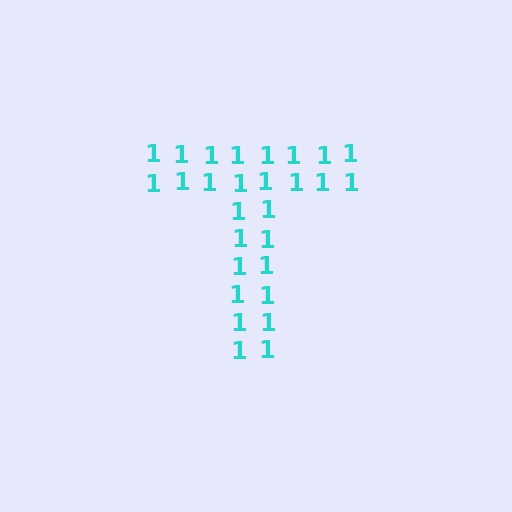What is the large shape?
The large shape is the letter T.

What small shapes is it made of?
It is made of small digit 1's.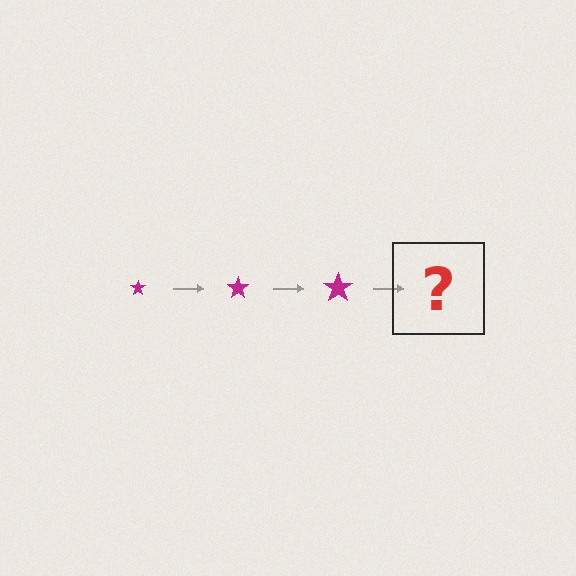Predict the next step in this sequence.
The next step is a magenta star, larger than the previous one.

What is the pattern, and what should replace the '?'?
The pattern is that the star gets progressively larger each step. The '?' should be a magenta star, larger than the previous one.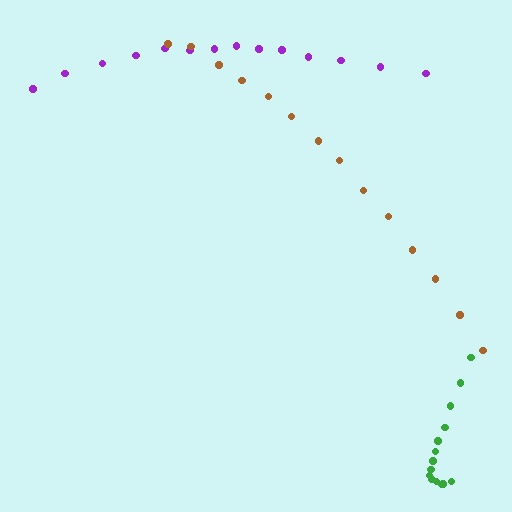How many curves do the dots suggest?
There are 3 distinct paths.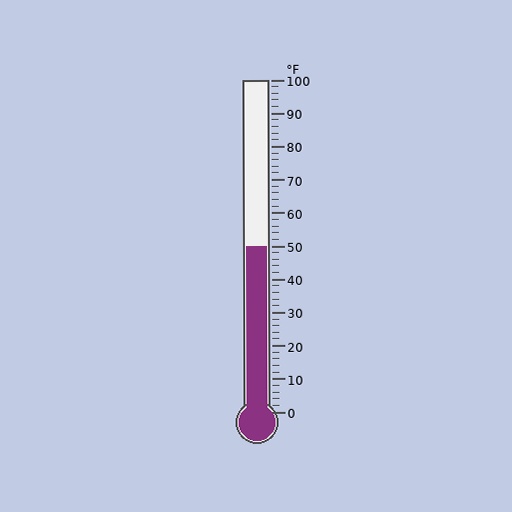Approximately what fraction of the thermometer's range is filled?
The thermometer is filled to approximately 50% of its range.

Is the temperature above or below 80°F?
The temperature is below 80°F.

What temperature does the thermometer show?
The thermometer shows approximately 50°F.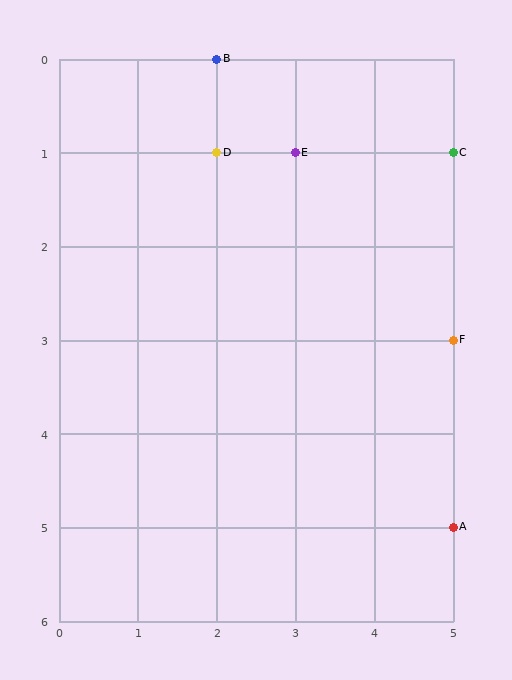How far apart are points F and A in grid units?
Points F and A are 2 rows apart.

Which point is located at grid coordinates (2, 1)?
Point D is at (2, 1).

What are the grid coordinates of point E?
Point E is at grid coordinates (3, 1).